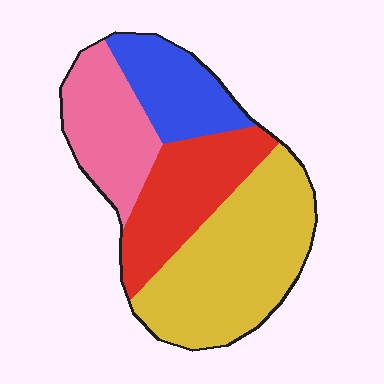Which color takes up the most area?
Yellow, at roughly 40%.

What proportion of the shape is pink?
Pink covers roughly 20% of the shape.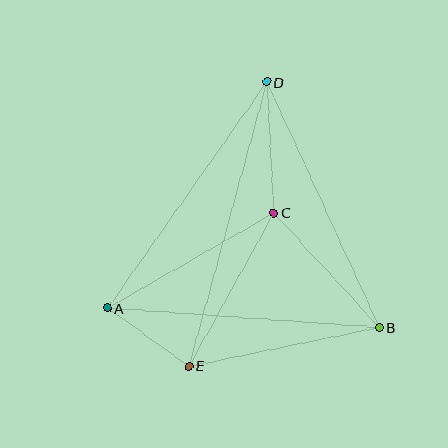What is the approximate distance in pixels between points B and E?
The distance between B and E is approximately 194 pixels.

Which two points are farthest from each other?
Points D and E are farthest from each other.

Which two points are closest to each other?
Points A and E are closest to each other.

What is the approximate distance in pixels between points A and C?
The distance between A and C is approximately 192 pixels.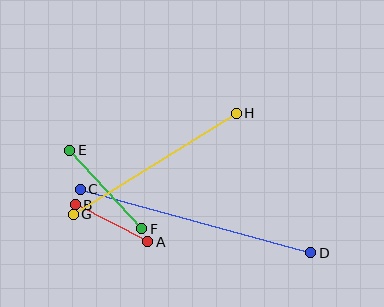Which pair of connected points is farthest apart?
Points C and D are farthest apart.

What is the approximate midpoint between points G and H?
The midpoint is at approximately (155, 164) pixels.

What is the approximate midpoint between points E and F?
The midpoint is at approximately (106, 190) pixels.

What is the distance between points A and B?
The distance is approximately 82 pixels.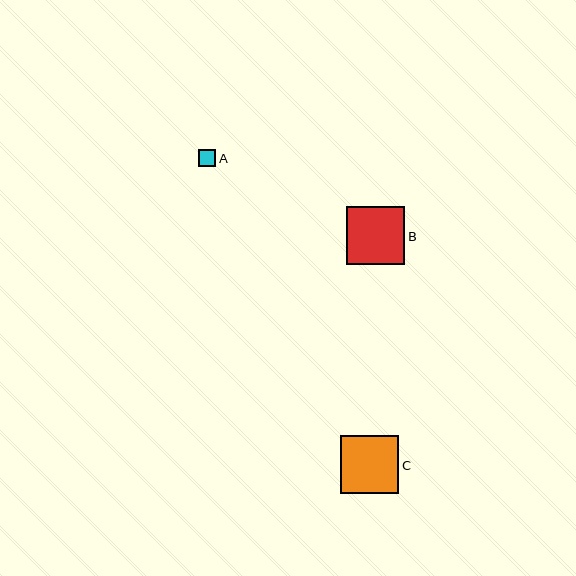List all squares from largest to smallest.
From largest to smallest: C, B, A.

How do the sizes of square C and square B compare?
Square C and square B are approximately the same size.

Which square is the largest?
Square C is the largest with a size of approximately 58 pixels.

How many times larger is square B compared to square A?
Square B is approximately 3.3 times the size of square A.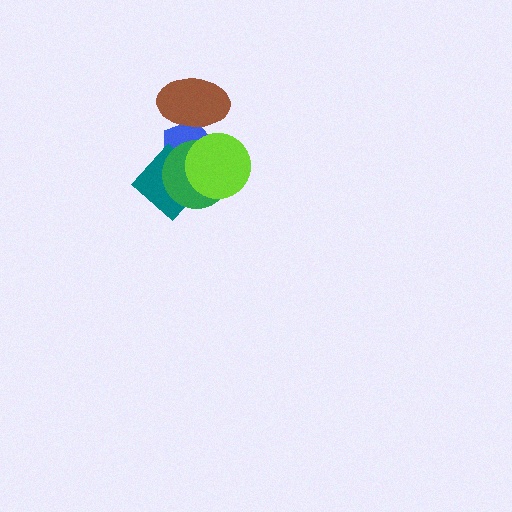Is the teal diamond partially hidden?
Yes, it is partially covered by another shape.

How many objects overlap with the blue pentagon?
4 objects overlap with the blue pentagon.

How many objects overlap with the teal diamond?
3 objects overlap with the teal diamond.